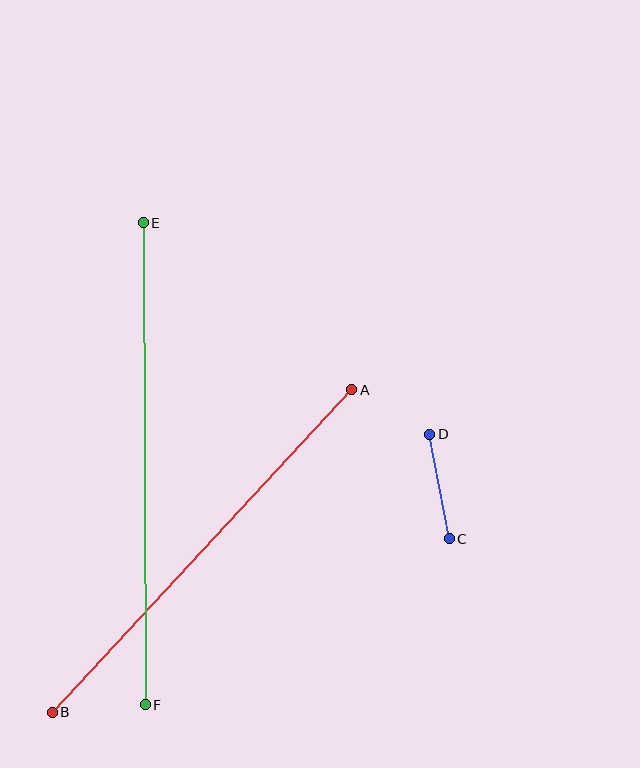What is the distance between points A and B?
The distance is approximately 440 pixels.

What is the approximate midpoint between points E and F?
The midpoint is at approximately (144, 464) pixels.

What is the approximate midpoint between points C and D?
The midpoint is at approximately (439, 486) pixels.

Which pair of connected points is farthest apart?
Points E and F are farthest apart.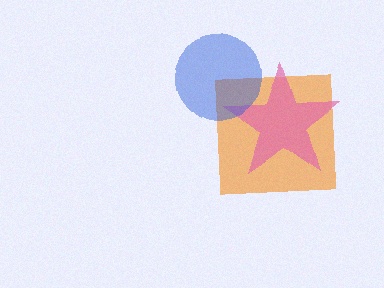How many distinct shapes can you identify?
There are 3 distinct shapes: an orange square, a pink star, a blue circle.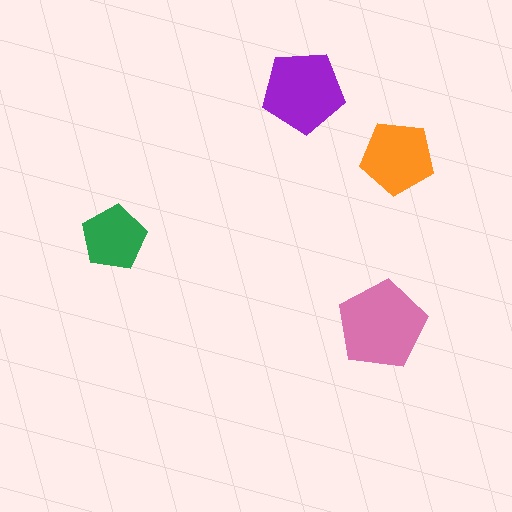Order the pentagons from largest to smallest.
the pink one, the purple one, the orange one, the green one.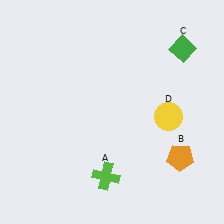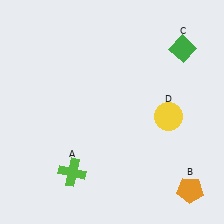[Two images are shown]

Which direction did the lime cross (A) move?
The lime cross (A) moved left.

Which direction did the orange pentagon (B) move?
The orange pentagon (B) moved down.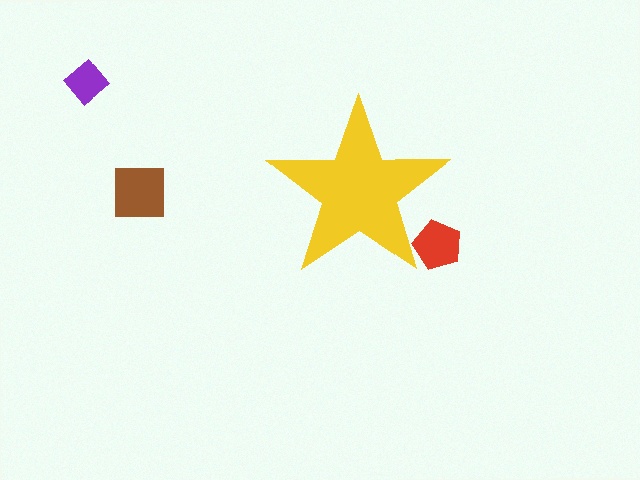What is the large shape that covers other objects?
A yellow star.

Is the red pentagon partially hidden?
Yes, the red pentagon is partially hidden behind the yellow star.